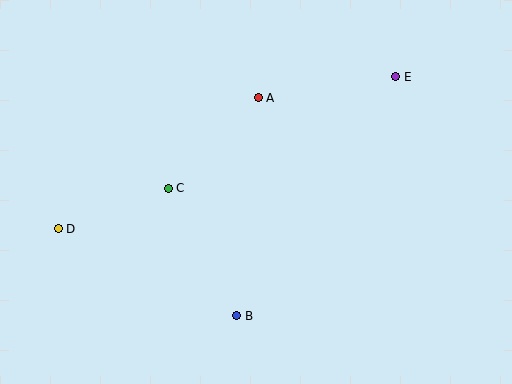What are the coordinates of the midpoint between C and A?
The midpoint between C and A is at (213, 143).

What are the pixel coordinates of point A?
Point A is at (258, 98).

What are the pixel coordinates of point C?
Point C is at (168, 188).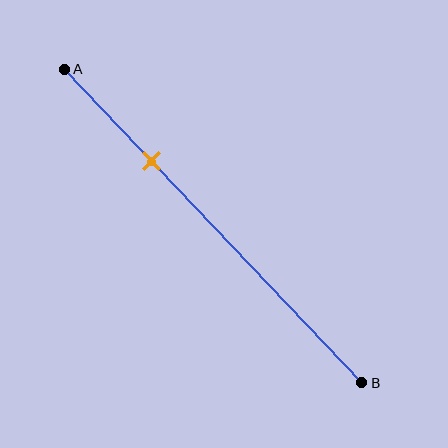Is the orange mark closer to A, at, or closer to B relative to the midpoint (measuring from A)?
The orange mark is closer to point A than the midpoint of segment AB.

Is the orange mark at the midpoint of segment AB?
No, the mark is at about 30% from A, not at the 50% midpoint.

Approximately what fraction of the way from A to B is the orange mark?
The orange mark is approximately 30% of the way from A to B.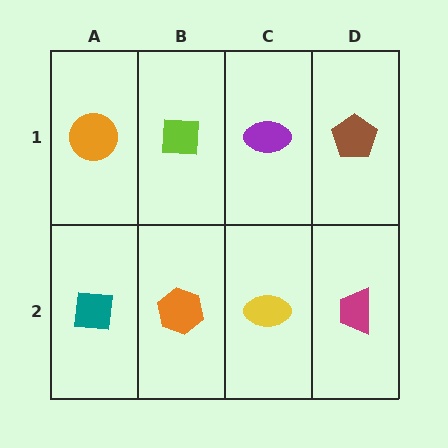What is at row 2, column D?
A magenta trapezoid.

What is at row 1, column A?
An orange circle.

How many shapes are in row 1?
4 shapes.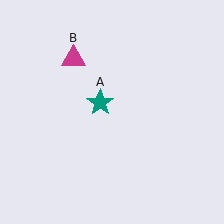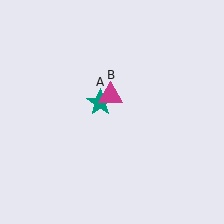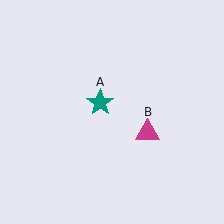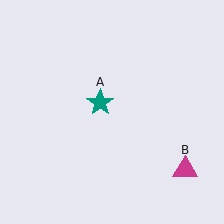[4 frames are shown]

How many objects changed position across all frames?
1 object changed position: magenta triangle (object B).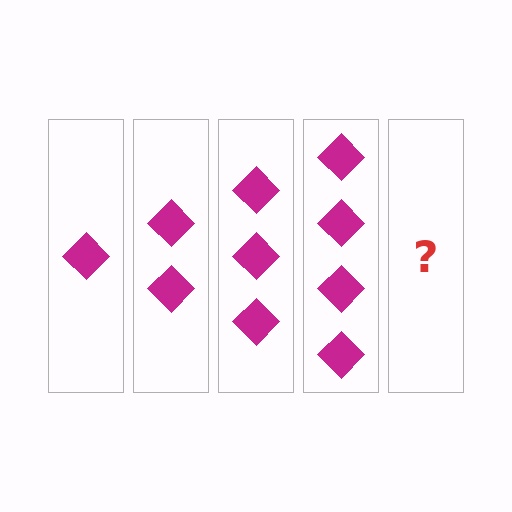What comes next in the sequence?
The next element should be 5 diamonds.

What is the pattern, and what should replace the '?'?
The pattern is that each step adds one more diamond. The '?' should be 5 diamonds.